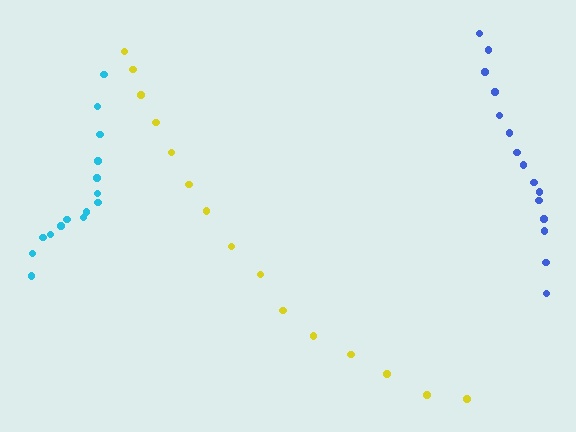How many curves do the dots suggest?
There are 3 distinct paths.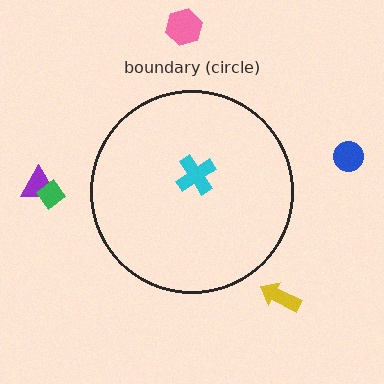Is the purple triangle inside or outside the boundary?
Outside.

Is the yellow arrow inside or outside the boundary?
Outside.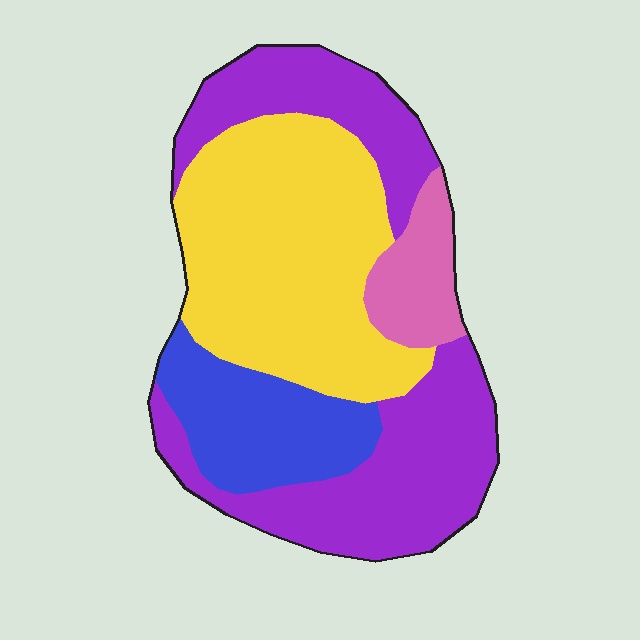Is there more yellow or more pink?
Yellow.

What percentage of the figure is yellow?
Yellow takes up between a third and a half of the figure.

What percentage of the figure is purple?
Purple takes up about three eighths (3/8) of the figure.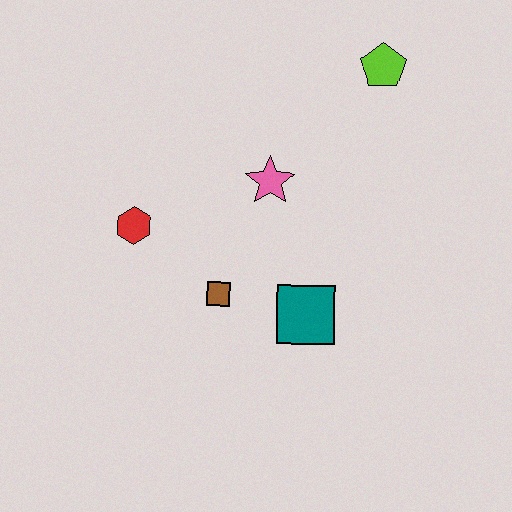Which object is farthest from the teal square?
The lime pentagon is farthest from the teal square.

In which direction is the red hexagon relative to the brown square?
The red hexagon is to the left of the brown square.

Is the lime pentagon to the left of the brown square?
No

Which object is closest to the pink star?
The brown square is closest to the pink star.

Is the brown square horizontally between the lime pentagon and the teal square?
No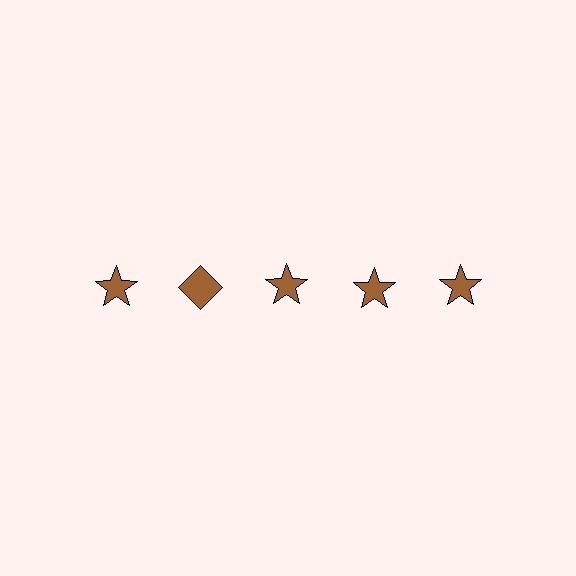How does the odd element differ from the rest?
It has a different shape: diamond instead of star.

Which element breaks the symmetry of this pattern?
The brown diamond in the top row, second from left column breaks the symmetry. All other shapes are brown stars.